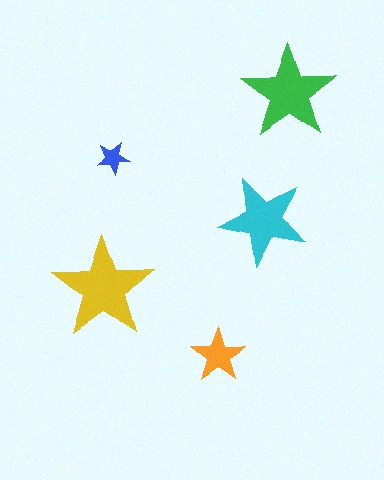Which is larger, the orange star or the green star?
The green one.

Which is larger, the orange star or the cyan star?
The cyan one.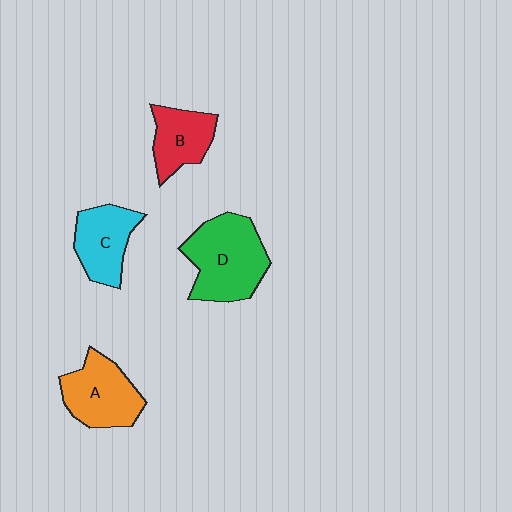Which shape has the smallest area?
Shape B (red).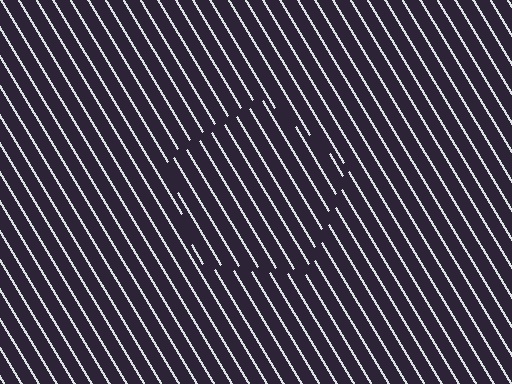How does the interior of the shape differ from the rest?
The interior of the shape contains the same grating, shifted by half a period — the contour is defined by the phase discontinuity where line-ends from the inner and outer gratings abut.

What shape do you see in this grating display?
An illusory pentagon. The interior of the shape contains the same grating, shifted by half a period — the contour is defined by the phase discontinuity where line-ends from the inner and outer gratings abut.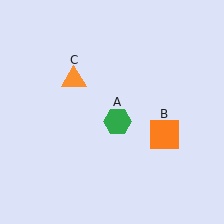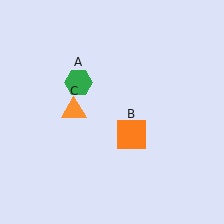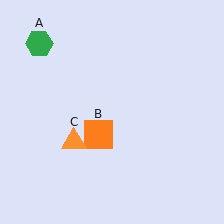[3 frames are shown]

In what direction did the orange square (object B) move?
The orange square (object B) moved left.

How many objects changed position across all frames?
3 objects changed position: green hexagon (object A), orange square (object B), orange triangle (object C).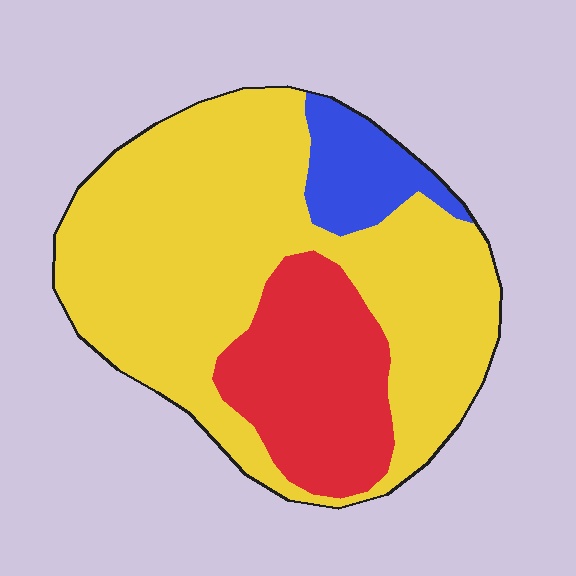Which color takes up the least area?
Blue, at roughly 10%.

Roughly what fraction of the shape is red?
Red takes up about one quarter (1/4) of the shape.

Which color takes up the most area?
Yellow, at roughly 70%.